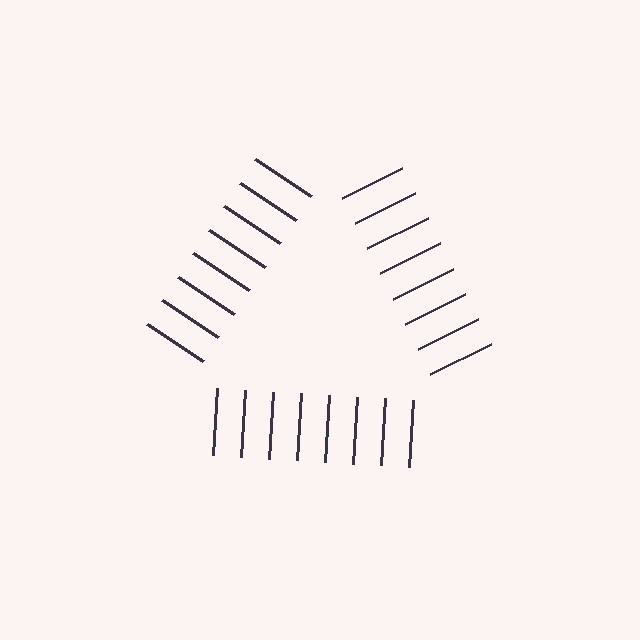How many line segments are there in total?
24 — 8 along each of the 3 edges.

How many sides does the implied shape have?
3 sides — the line-ends trace a triangle.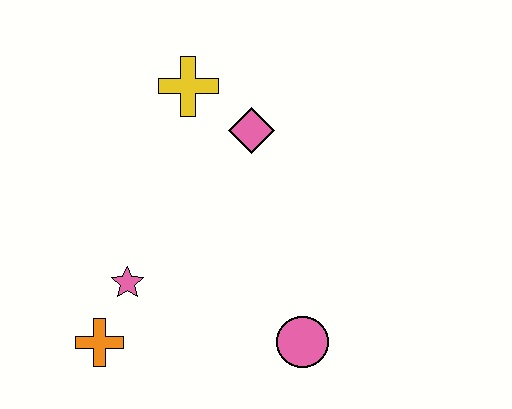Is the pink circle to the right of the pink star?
Yes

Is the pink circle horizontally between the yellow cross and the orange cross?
No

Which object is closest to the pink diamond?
The yellow cross is closest to the pink diamond.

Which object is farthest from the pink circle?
The yellow cross is farthest from the pink circle.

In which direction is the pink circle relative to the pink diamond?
The pink circle is below the pink diamond.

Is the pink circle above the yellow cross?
No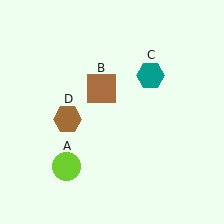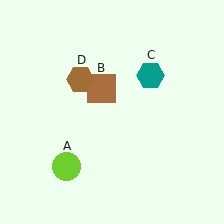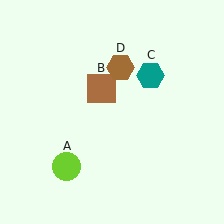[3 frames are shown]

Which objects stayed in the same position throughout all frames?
Lime circle (object A) and brown square (object B) and teal hexagon (object C) remained stationary.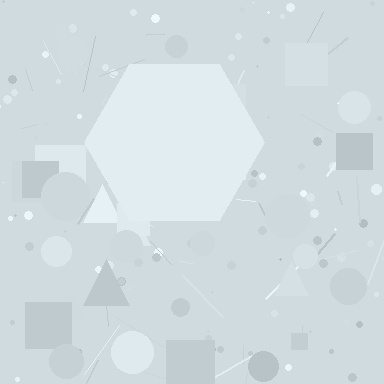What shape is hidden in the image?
A hexagon is hidden in the image.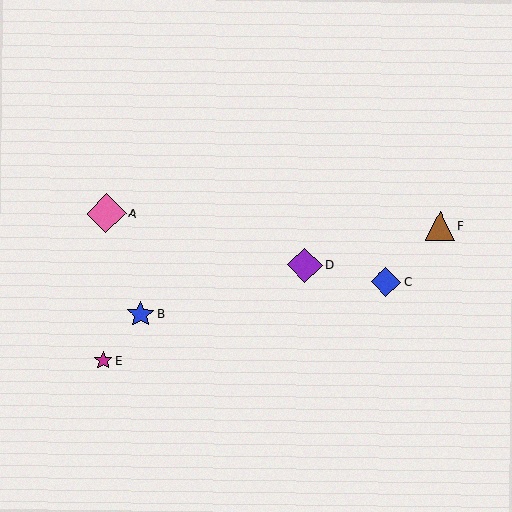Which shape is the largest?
The pink diamond (labeled A) is the largest.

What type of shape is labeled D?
Shape D is a purple diamond.